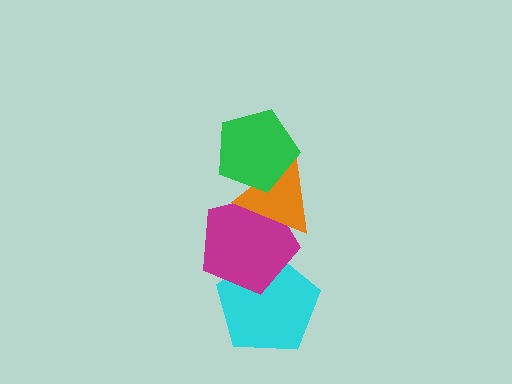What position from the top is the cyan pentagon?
The cyan pentagon is 4th from the top.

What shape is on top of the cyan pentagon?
The magenta pentagon is on top of the cyan pentagon.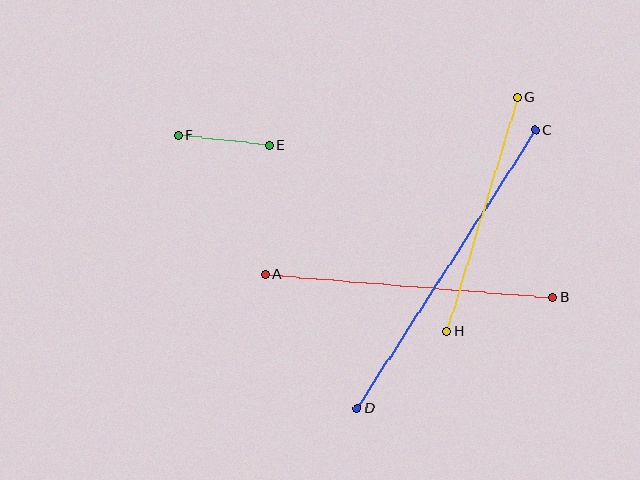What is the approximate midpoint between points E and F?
The midpoint is at approximately (224, 140) pixels.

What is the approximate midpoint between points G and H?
The midpoint is at approximately (482, 214) pixels.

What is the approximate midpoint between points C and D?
The midpoint is at approximately (446, 269) pixels.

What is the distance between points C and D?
The distance is approximately 331 pixels.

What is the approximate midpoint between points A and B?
The midpoint is at approximately (409, 286) pixels.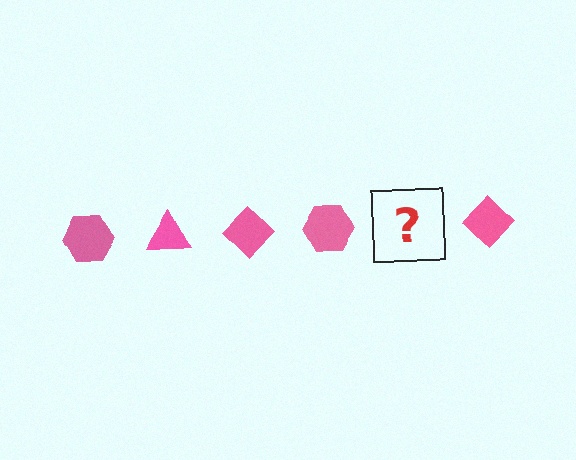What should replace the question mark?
The question mark should be replaced with a pink triangle.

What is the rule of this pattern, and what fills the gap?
The rule is that the pattern cycles through hexagon, triangle, diamond shapes in pink. The gap should be filled with a pink triangle.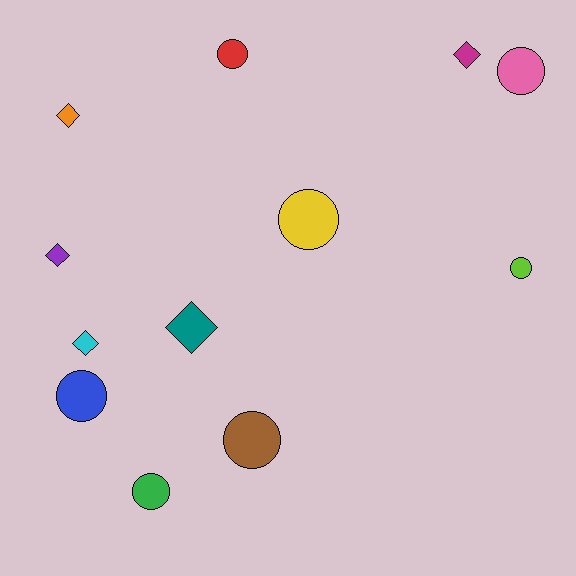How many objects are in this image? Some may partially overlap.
There are 12 objects.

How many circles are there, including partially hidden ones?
There are 7 circles.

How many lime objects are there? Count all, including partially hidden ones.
There is 1 lime object.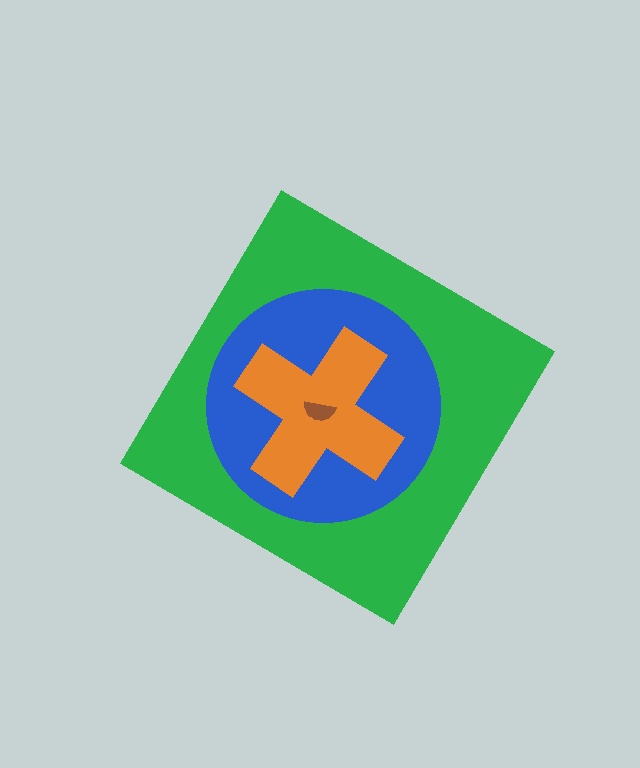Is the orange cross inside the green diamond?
Yes.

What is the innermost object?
The brown semicircle.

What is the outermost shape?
The green diamond.